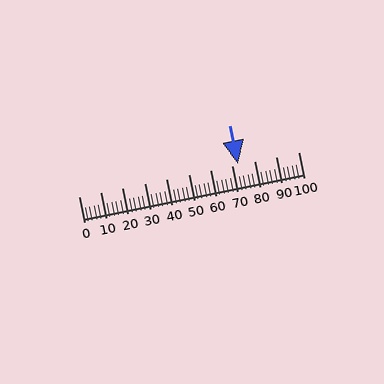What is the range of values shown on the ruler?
The ruler shows values from 0 to 100.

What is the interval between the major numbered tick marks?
The major tick marks are spaced 10 units apart.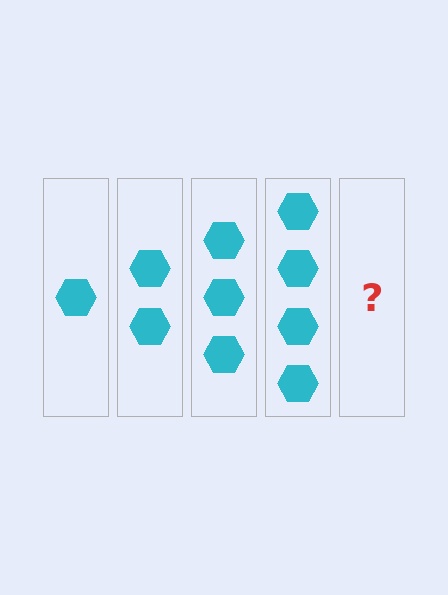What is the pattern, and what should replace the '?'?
The pattern is that each step adds one more hexagon. The '?' should be 5 hexagons.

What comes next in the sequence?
The next element should be 5 hexagons.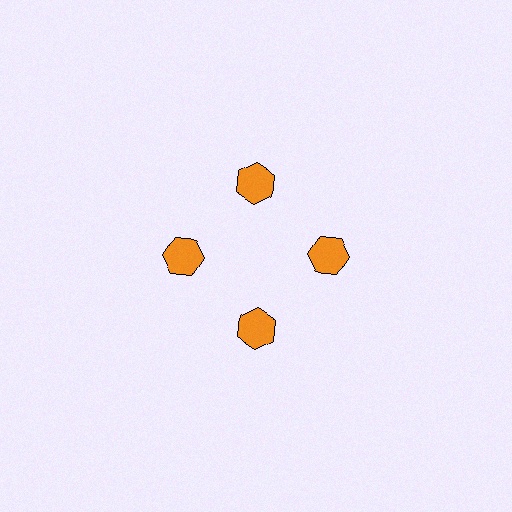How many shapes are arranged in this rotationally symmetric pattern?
There are 4 shapes, arranged in 4 groups of 1.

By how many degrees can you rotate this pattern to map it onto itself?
The pattern maps onto itself every 90 degrees of rotation.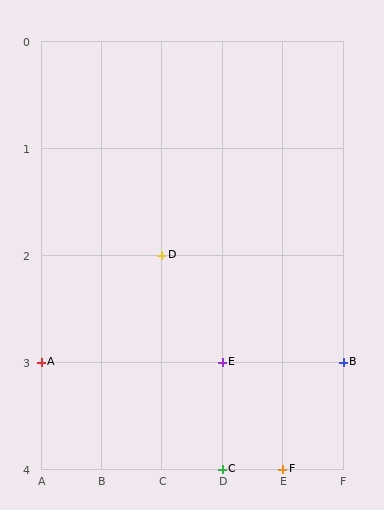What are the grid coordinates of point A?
Point A is at grid coordinates (A, 3).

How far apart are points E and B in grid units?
Points E and B are 2 columns apart.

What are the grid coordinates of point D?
Point D is at grid coordinates (C, 2).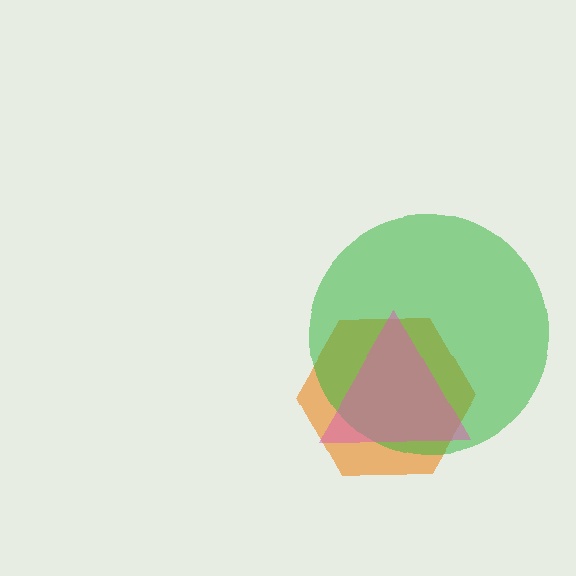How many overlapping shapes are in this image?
There are 3 overlapping shapes in the image.